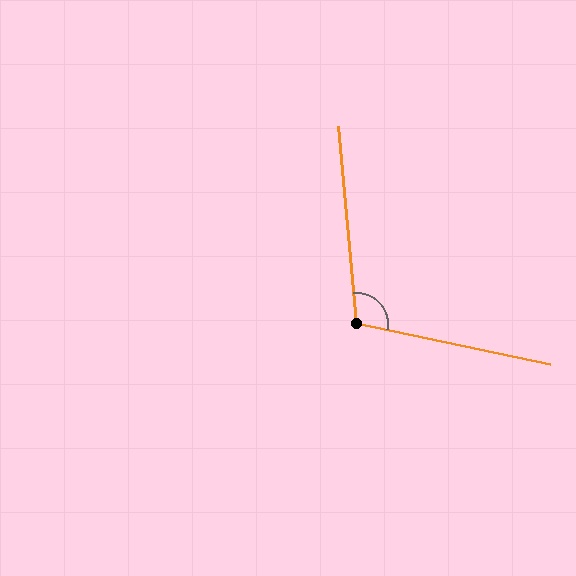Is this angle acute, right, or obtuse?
It is obtuse.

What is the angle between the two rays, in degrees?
Approximately 107 degrees.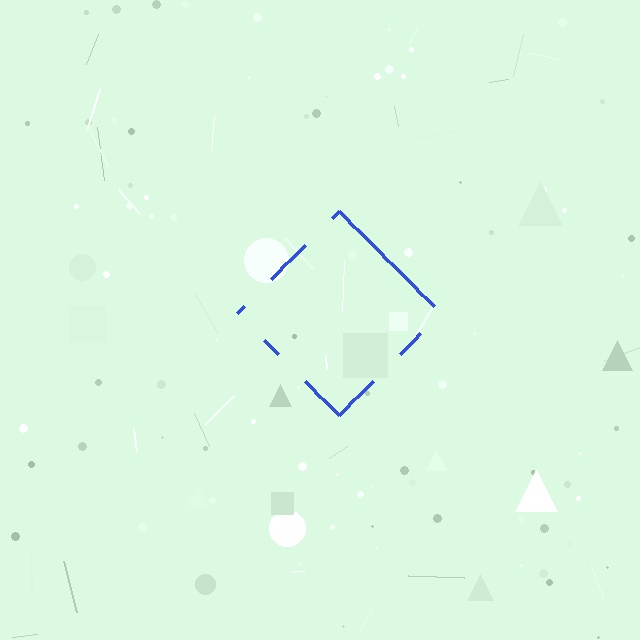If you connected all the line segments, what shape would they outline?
They would outline a diamond.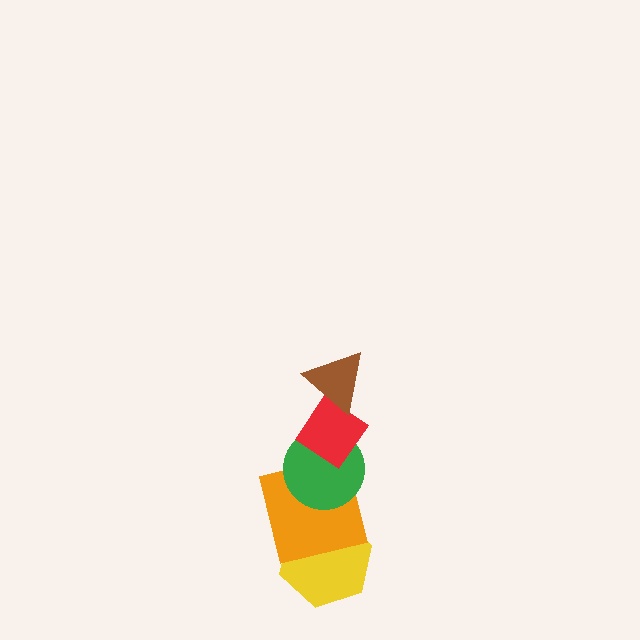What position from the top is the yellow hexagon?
The yellow hexagon is 5th from the top.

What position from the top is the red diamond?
The red diamond is 2nd from the top.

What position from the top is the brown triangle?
The brown triangle is 1st from the top.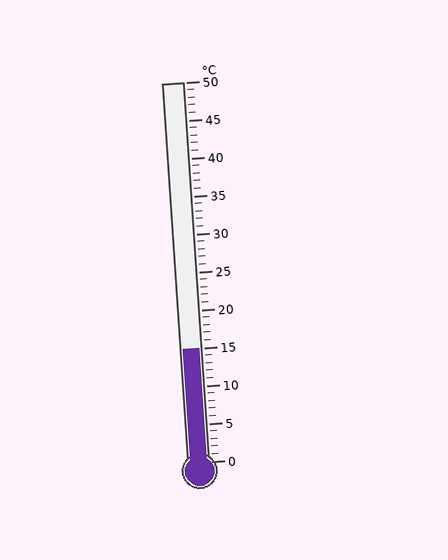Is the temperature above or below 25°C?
The temperature is below 25°C.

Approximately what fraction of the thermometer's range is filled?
The thermometer is filled to approximately 30% of its range.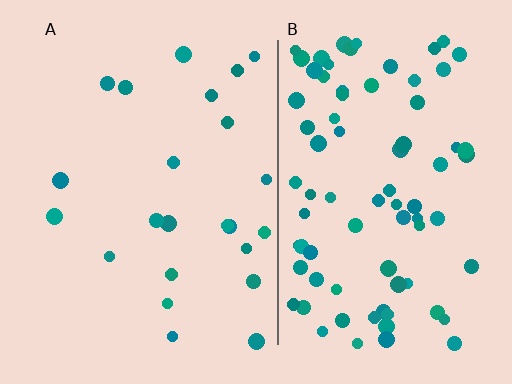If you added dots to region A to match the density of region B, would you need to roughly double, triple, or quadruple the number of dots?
Approximately quadruple.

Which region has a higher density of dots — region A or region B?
B (the right).